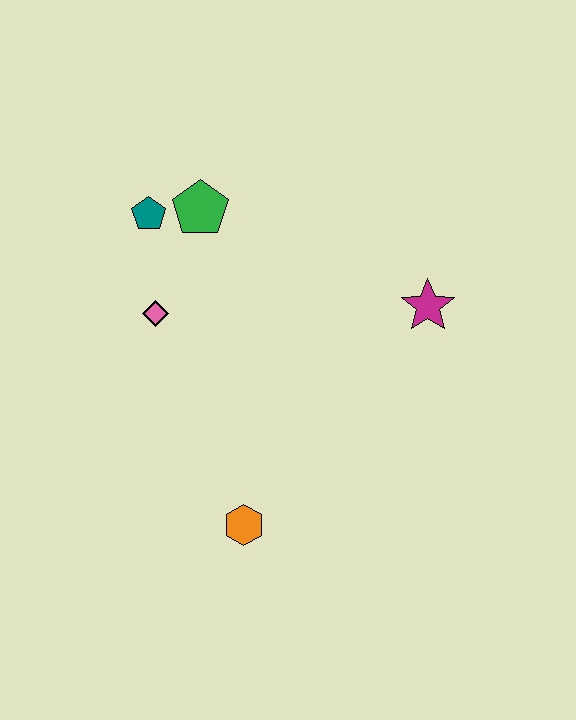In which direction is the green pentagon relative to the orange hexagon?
The green pentagon is above the orange hexagon.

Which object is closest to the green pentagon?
The teal pentagon is closest to the green pentagon.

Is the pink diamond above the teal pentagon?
No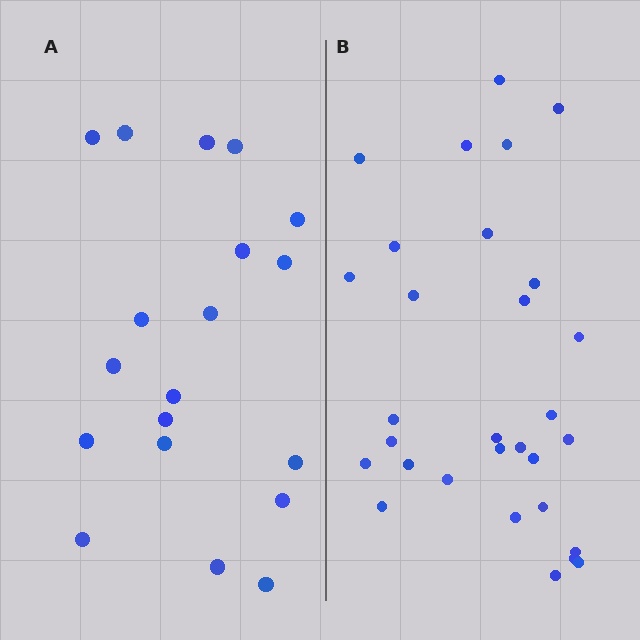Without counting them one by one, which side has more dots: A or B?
Region B (the right region) has more dots.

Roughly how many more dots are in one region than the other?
Region B has roughly 12 or so more dots than region A.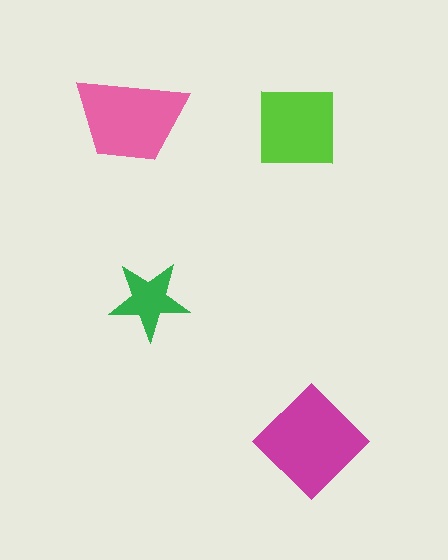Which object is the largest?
The magenta diamond.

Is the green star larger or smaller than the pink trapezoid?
Smaller.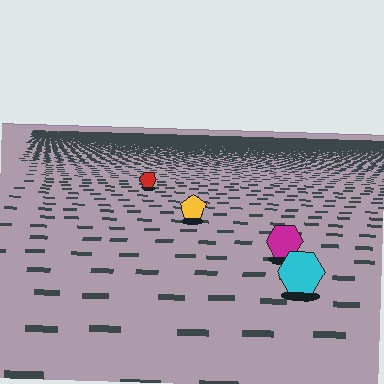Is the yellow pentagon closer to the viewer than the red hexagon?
Yes. The yellow pentagon is closer — you can tell from the texture gradient: the ground texture is coarser near it.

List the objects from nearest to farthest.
From nearest to farthest: the cyan hexagon, the magenta hexagon, the yellow pentagon, the red hexagon.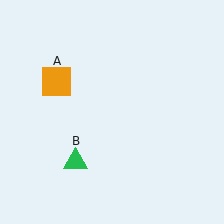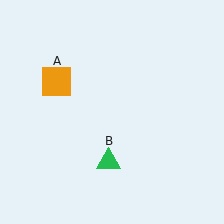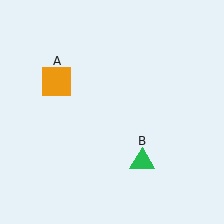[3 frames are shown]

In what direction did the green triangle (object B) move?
The green triangle (object B) moved right.